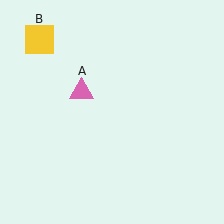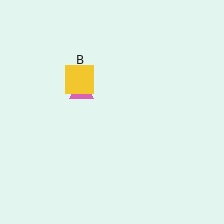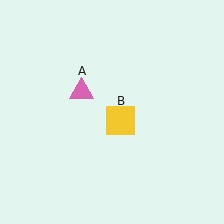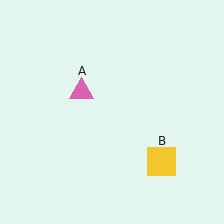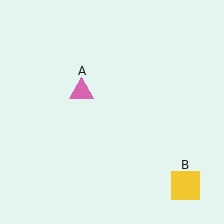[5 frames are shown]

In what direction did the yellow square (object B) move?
The yellow square (object B) moved down and to the right.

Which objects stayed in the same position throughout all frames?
Pink triangle (object A) remained stationary.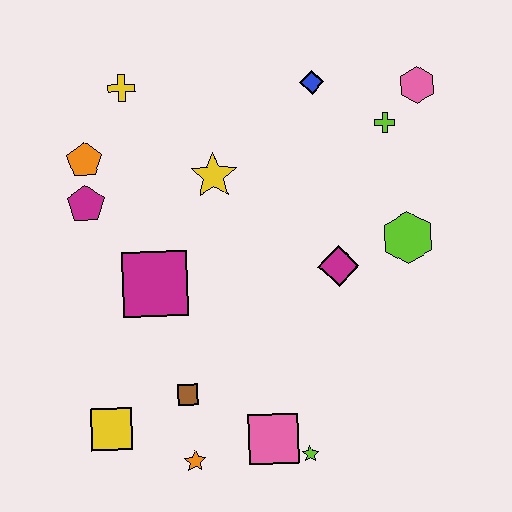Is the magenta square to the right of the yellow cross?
Yes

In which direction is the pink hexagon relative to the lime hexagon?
The pink hexagon is above the lime hexagon.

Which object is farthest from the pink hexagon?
The yellow square is farthest from the pink hexagon.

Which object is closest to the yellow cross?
The orange pentagon is closest to the yellow cross.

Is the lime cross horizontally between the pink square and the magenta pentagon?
No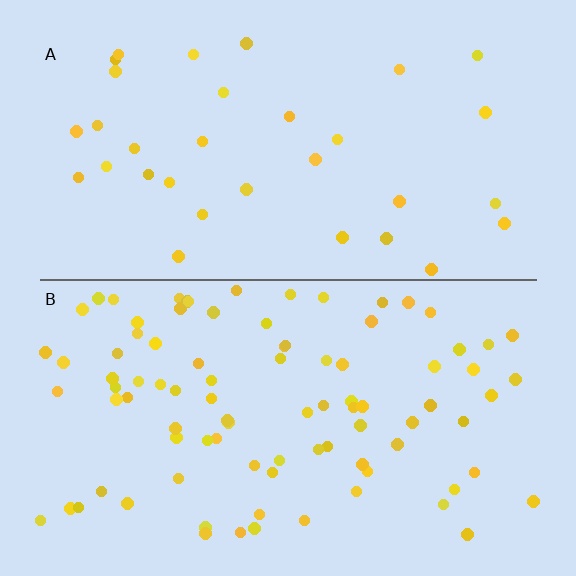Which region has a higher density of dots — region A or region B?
B (the bottom).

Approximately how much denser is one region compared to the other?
Approximately 2.8× — region B over region A.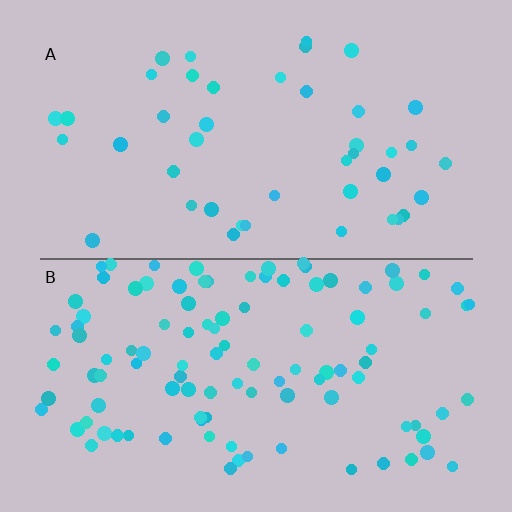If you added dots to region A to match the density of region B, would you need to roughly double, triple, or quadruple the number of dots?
Approximately double.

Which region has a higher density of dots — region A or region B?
B (the bottom).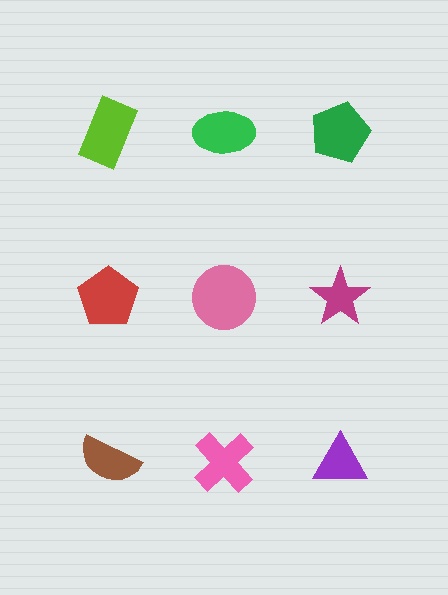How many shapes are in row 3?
3 shapes.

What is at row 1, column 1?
A lime rectangle.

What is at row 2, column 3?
A magenta star.